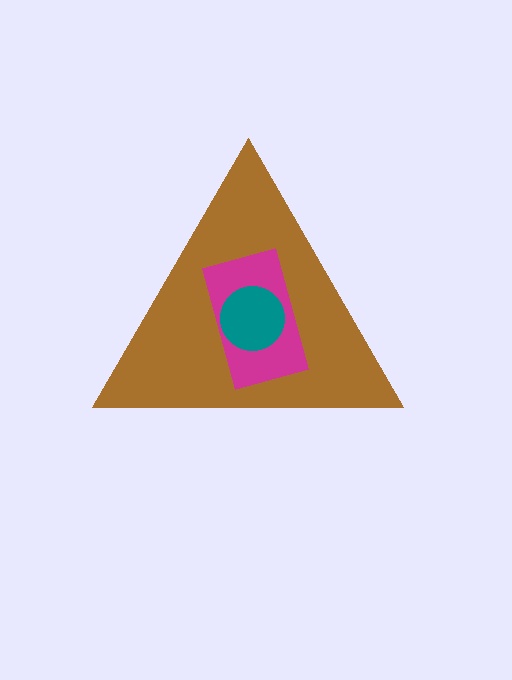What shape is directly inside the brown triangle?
The magenta rectangle.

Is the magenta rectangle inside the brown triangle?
Yes.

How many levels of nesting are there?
3.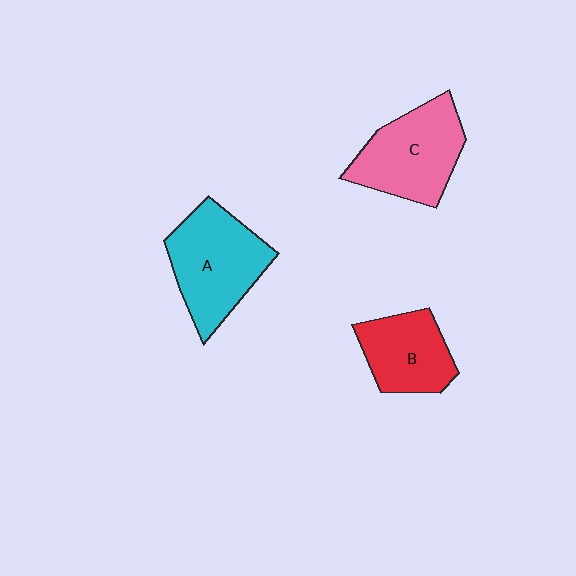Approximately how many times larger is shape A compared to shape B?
Approximately 1.4 times.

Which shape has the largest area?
Shape A (cyan).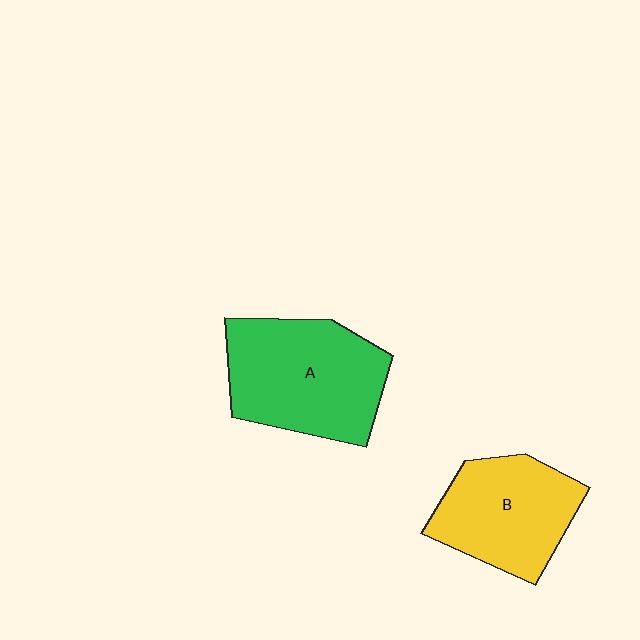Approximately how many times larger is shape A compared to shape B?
Approximately 1.2 times.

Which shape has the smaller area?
Shape B (yellow).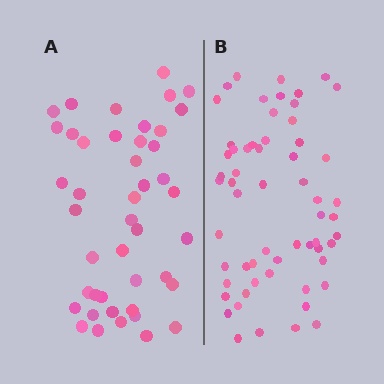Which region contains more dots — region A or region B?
Region B (the right region) has more dots.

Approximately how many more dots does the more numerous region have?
Region B has approximately 15 more dots than region A.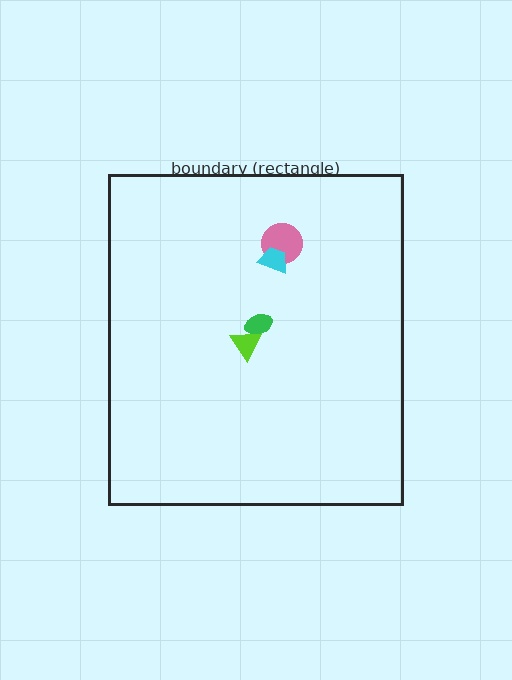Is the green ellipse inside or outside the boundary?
Inside.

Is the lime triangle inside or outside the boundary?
Inside.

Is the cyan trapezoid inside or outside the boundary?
Inside.